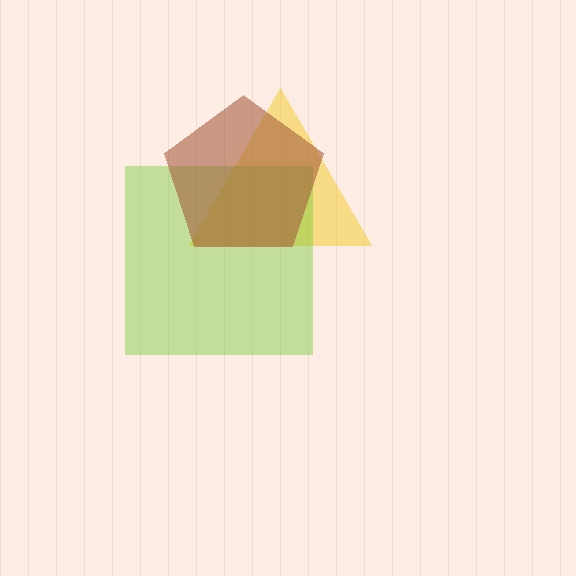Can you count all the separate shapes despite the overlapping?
Yes, there are 3 separate shapes.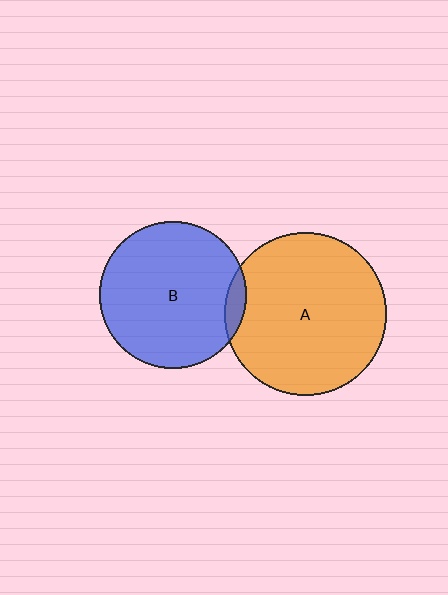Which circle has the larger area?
Circle A (orange).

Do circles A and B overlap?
Yes.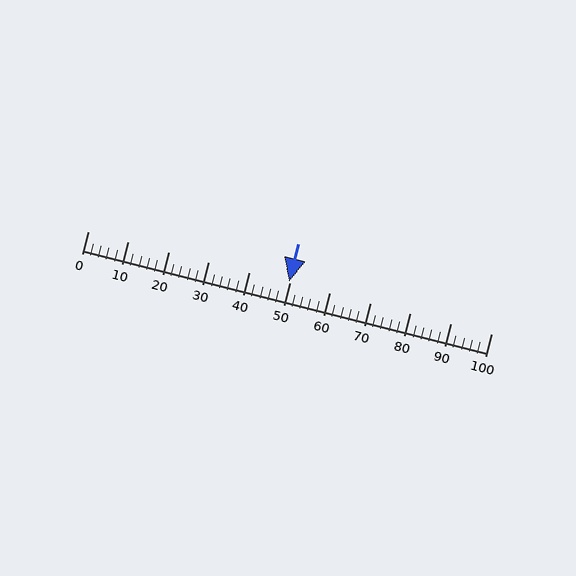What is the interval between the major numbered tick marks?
The major tick marks are spaced 10 units apart.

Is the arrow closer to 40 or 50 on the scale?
The arrow is closer to 50.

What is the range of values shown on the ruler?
The ruler shows values from 0 to 100.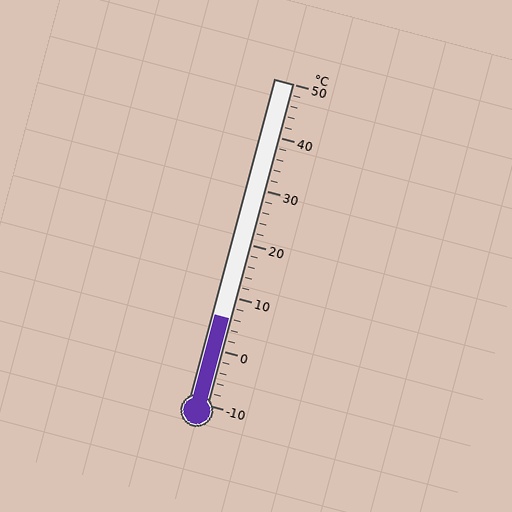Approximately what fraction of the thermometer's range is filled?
The thermometer is filled to approximately 25% of its range.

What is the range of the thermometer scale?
The thermometer scale ranges from -10°C to 50°C.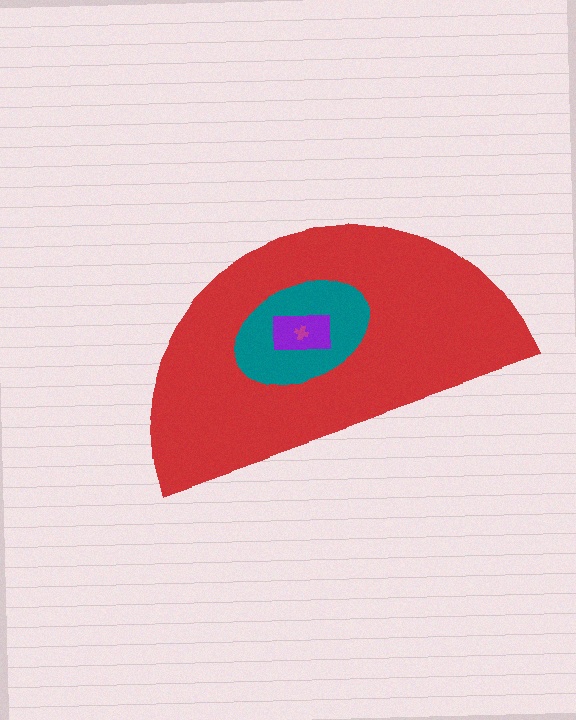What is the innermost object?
The magenta cross.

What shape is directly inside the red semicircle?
The teal ellipse.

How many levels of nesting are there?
4.